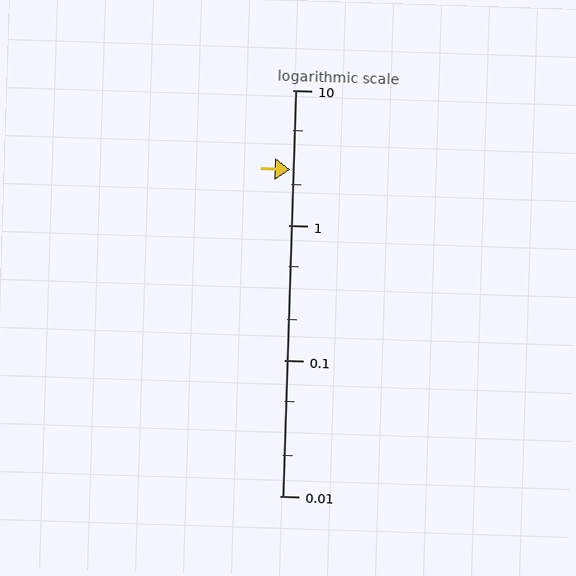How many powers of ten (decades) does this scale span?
The scale spans 3 decades, from 0.01 to 10.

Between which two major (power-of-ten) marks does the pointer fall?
The pointer is between 1 and 10.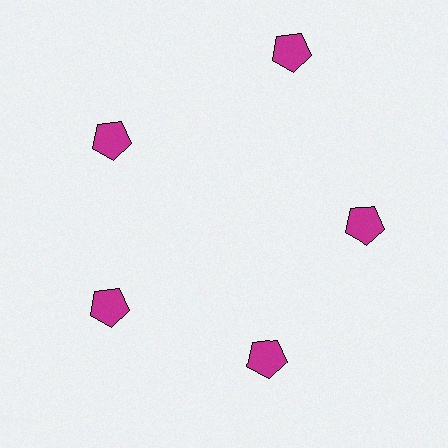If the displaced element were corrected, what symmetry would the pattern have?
It would have 5-fold rotational symmetry — the pattern would map onto itself every 72 degrees.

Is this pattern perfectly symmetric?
No. The 5 magenta pentagons are arranged in a ring, but one element near the 1 o'clock position is pushed outward from the center, breaking the 5-fold rotational symmetry.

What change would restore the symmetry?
The symmetry would be restored by moving it inward, back onto the ring so that all 5 pentagons sit at equal angles and equal distance from the center.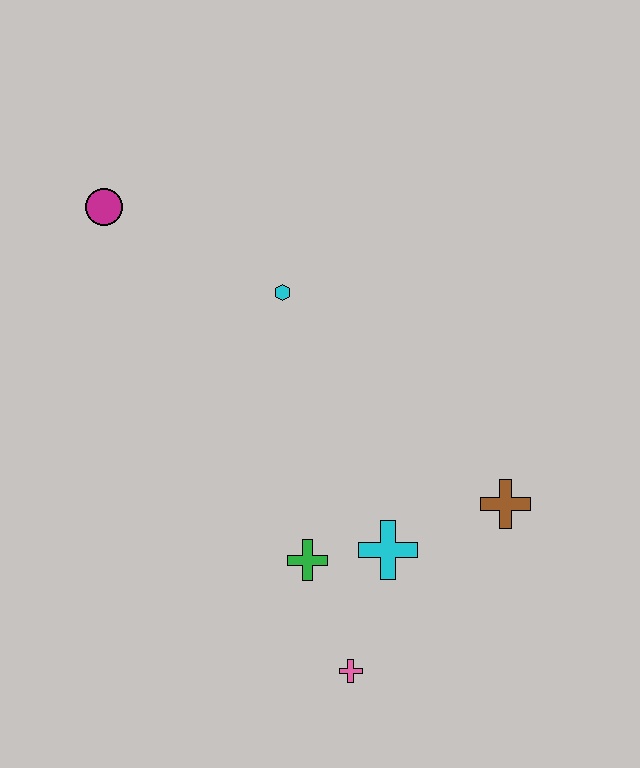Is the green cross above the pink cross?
Yes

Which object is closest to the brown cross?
The cyan cross is closest to the brown cross.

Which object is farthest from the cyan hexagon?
The pink cross is farthest from the cyan hexagon.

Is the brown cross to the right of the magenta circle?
Yes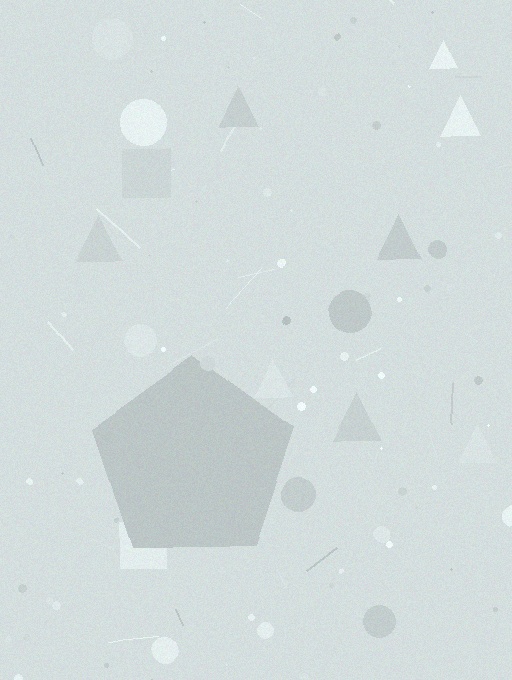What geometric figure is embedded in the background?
A pentagon is embedded in the background.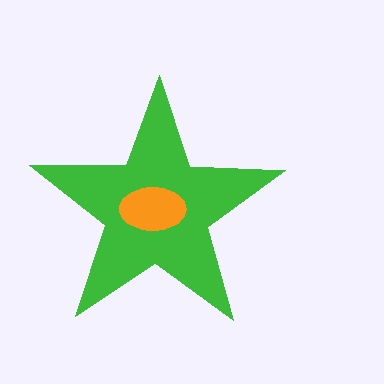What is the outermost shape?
The green star.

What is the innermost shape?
The orange ellipse.